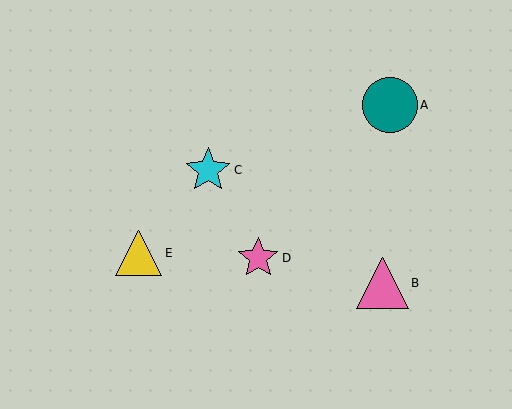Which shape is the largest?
The teal circle (labeled A) is the largest.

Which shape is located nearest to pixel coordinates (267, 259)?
The pink star (labeled D) at (258, 258) is nearest to that location.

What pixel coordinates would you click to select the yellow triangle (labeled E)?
Click at (139, 253) to select the yellow triangle E.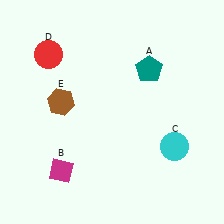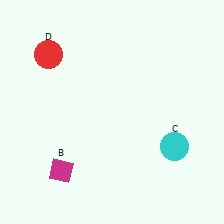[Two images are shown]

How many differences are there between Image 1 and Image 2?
There are 2 differences between the two images.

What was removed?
The teal pentagon (A), the brown hexagon (E) were removed in Image 2.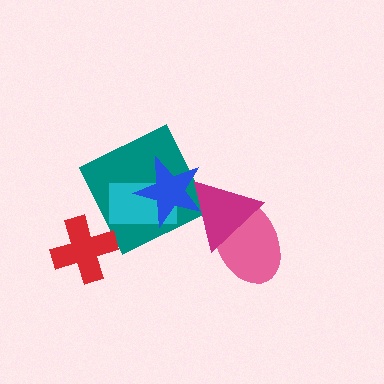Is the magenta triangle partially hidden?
No, no other shape covers it.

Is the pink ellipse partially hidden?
Yes, it is partially covered by another shape.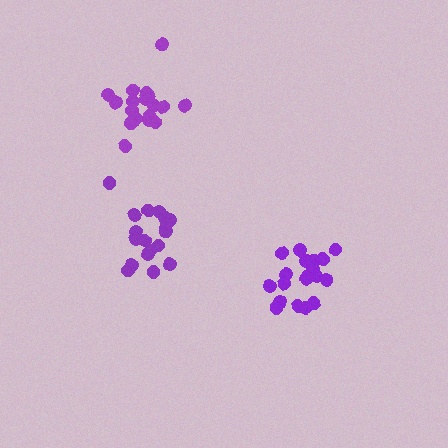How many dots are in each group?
Group 1: 19 dots, Group 2: 21 dots, Group 3: 19 dots (59 total).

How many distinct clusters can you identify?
There are 3 distinct clusters.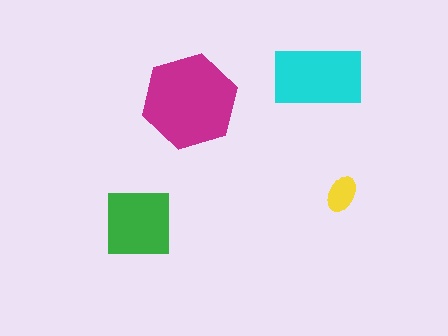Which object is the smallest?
The yellow ellipse.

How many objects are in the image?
There are 4 objects in the image.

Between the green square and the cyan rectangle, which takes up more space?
The cyan rectangle.